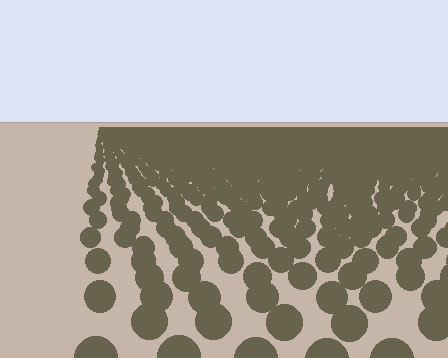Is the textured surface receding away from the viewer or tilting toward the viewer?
The surface is receding away from the viewer. Texture elements get smaller and denser toward the top.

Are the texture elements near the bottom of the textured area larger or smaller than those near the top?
Larger. Near the bottom, elements are closer to the viewer and appear at a bigger on-screen size.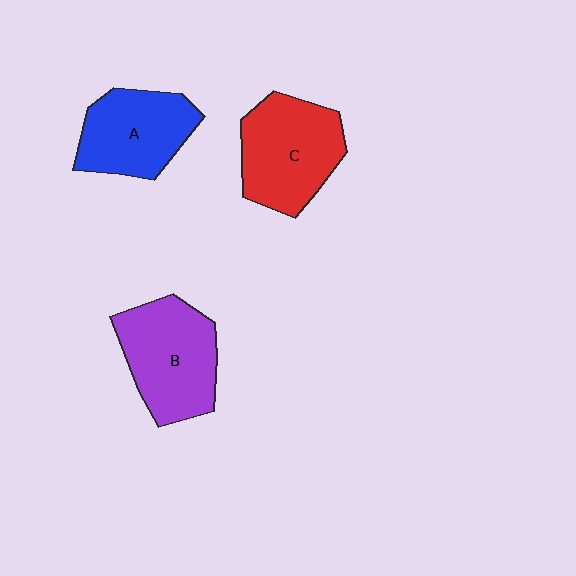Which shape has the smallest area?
Shape A (blue).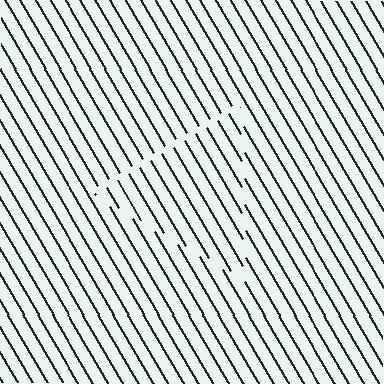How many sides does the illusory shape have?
3 sides — the line-ends trace a triangle.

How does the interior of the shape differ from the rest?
The interior of the shape contains the same grating, shifted by half a period — the contour is defined by the phase discontinuity where line-ends from the inner and outer gratings abut.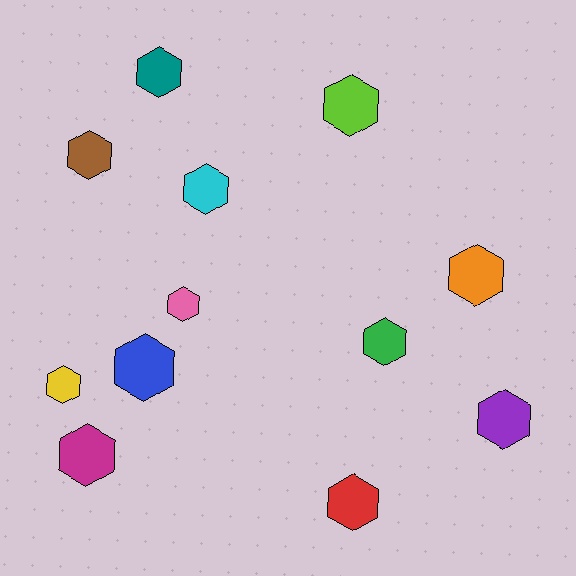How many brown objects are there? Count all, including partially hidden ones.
There is 1 brown object.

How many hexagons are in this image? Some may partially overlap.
There are 12 hexagons.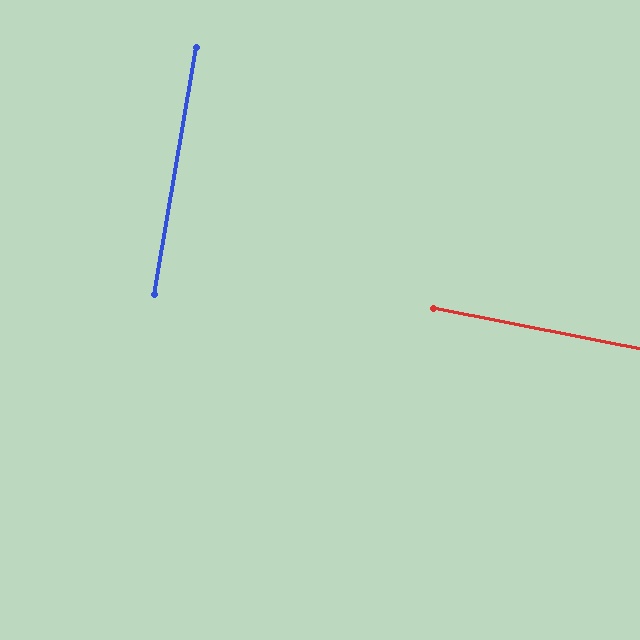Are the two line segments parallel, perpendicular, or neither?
Perpendicular — they meet at approximately 88°.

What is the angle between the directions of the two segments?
Approximately 88 degrees.